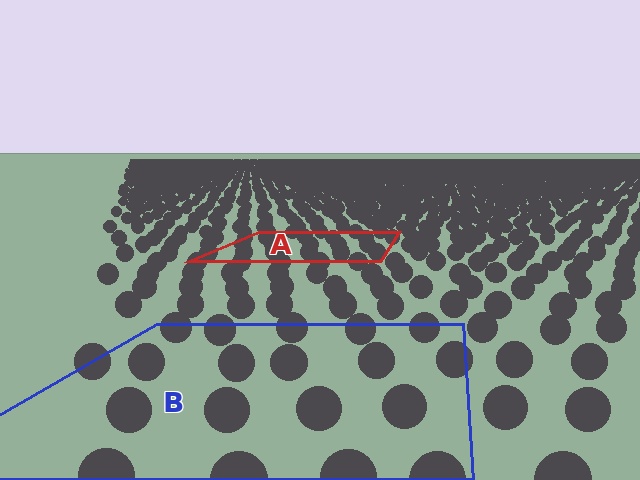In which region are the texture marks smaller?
The texture marks are smaller in region A, because it is farther away.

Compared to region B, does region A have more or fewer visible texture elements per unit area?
Region A has more texture elements per unit area — they are packed more densely because it is farther away.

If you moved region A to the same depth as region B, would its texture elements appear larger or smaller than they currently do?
They would appear larger. At a closer depth, the same texture elements are projected at a bigger on-screen size.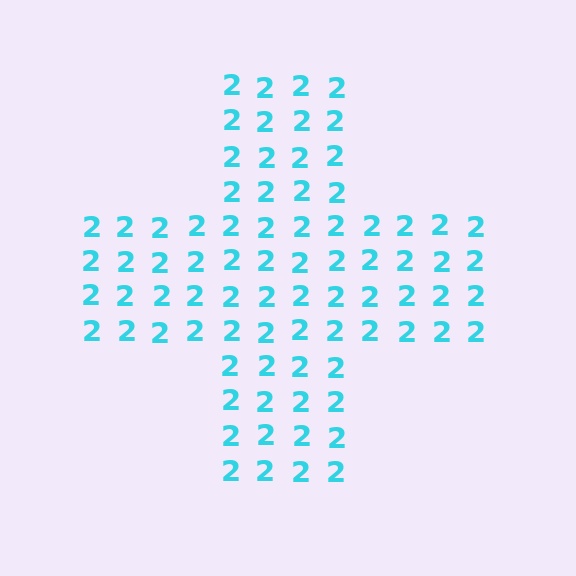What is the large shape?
The large shape is a cross.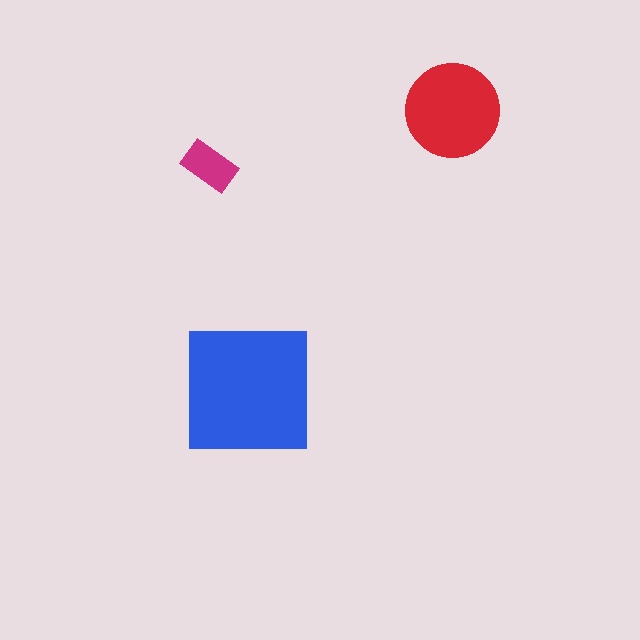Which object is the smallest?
The magenta rectangle.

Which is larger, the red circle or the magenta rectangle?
The red circle.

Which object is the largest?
The blue square.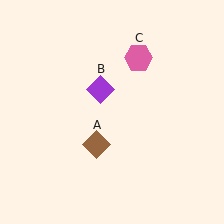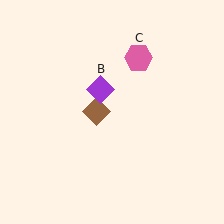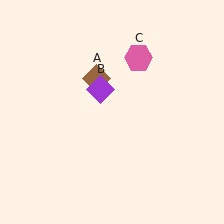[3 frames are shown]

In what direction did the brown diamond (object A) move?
The brown diamond (object A) moved up.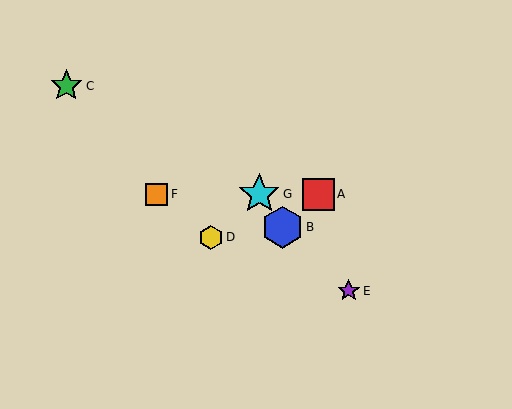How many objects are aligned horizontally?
3 objects (A, F, G) are aligned horizontally.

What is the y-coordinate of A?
Object A is at y≈194.